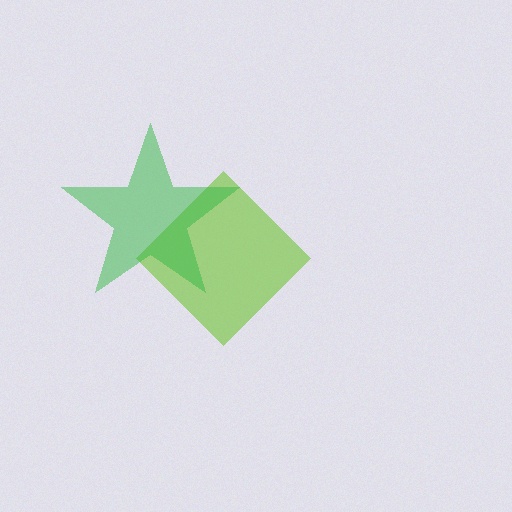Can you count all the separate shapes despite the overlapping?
Yes, there are 2 separate shapes.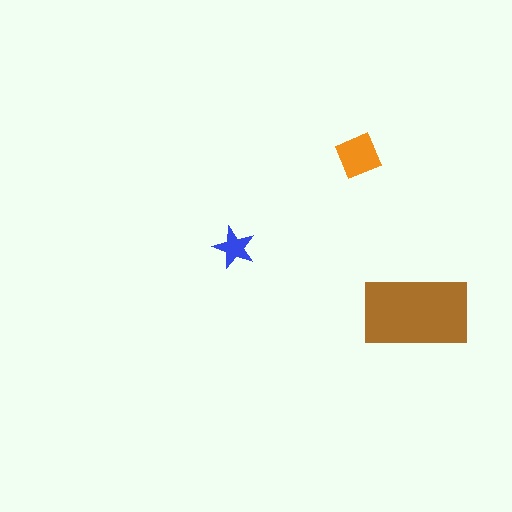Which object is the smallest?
The blue star.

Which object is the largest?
The brown rectangle.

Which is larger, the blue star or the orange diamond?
The orange diamond.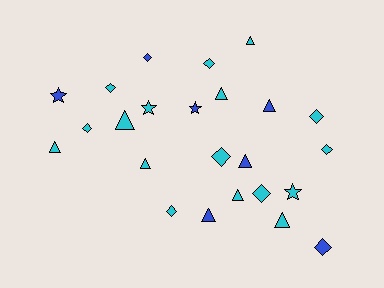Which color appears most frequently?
Cyan, with 17 objects.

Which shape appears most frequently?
Diamond, with 10 objects.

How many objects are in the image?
There are 24 objects.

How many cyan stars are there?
There are 2 cyan stars.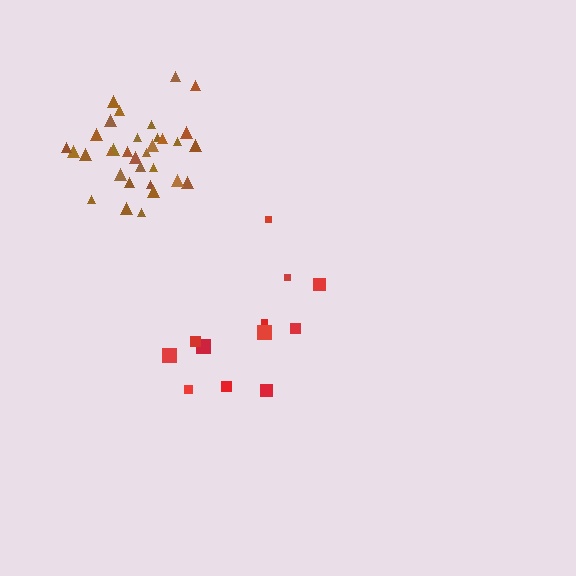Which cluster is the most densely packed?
Brown.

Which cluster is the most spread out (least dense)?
Red.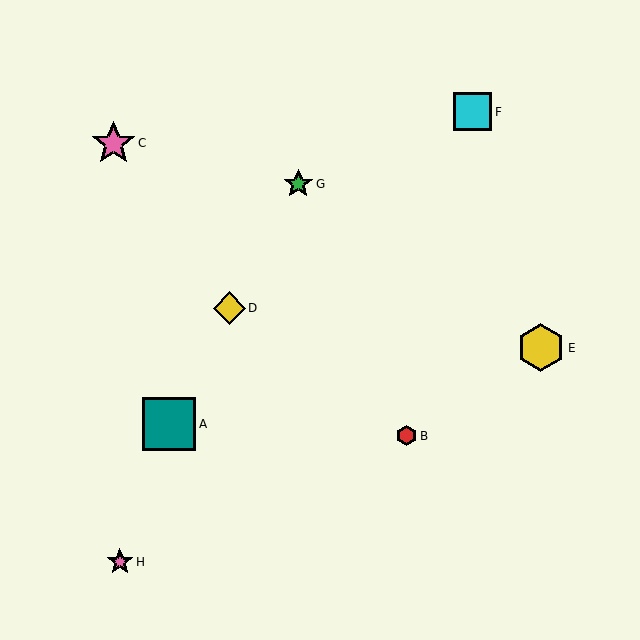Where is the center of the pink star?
The center of the pink star is at (120, 562).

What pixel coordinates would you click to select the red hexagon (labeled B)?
Click at (407, 436) to select the red hexagon B.